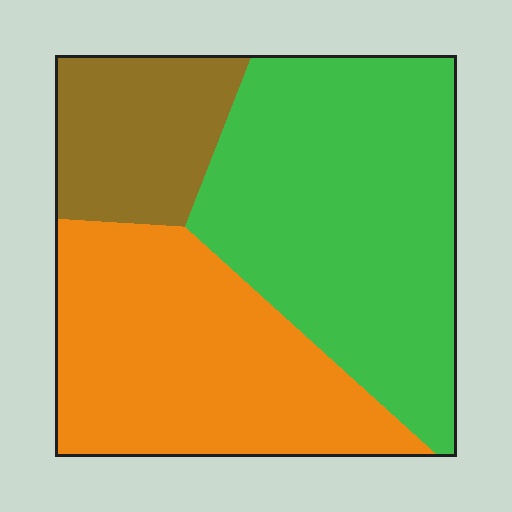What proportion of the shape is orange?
Orange covers 37% of the shape.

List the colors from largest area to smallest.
From largest to smallest: green, orange, brown.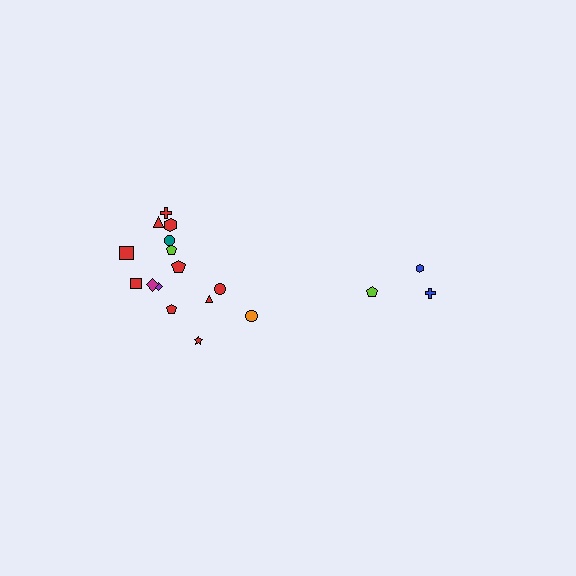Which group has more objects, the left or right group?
The left group.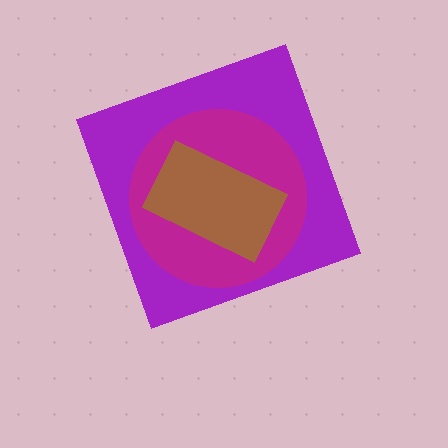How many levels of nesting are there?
3.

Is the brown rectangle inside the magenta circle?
Yes.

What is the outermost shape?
The purple diamond.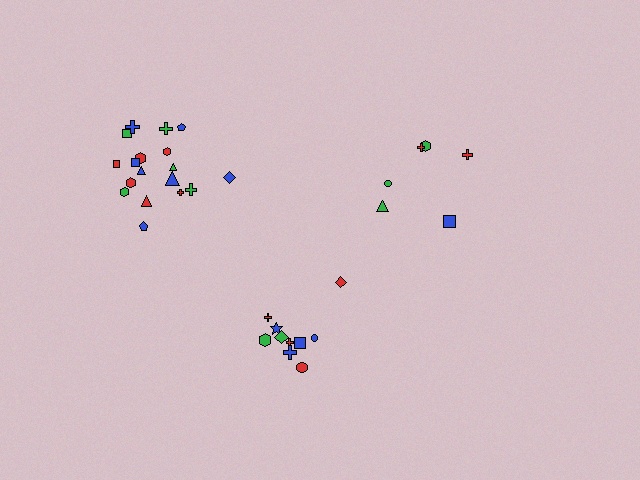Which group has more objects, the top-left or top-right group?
The top-left group.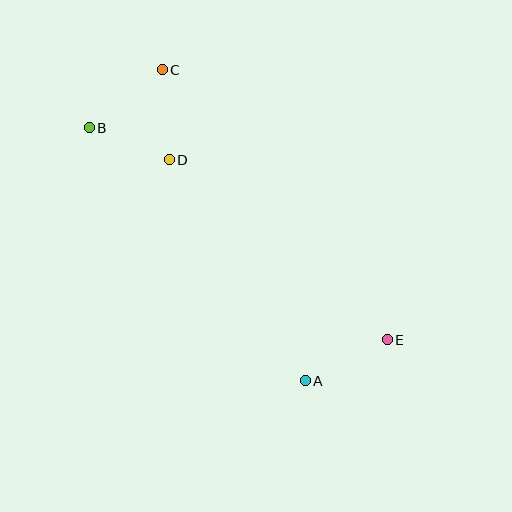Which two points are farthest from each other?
Points B and E are farthest from each other.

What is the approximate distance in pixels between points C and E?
The distance between C and E is approximately 351 pixels.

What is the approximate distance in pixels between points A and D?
The distance between A and D is approximately 259 pixels.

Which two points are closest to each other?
Points B and D are closest to each other.